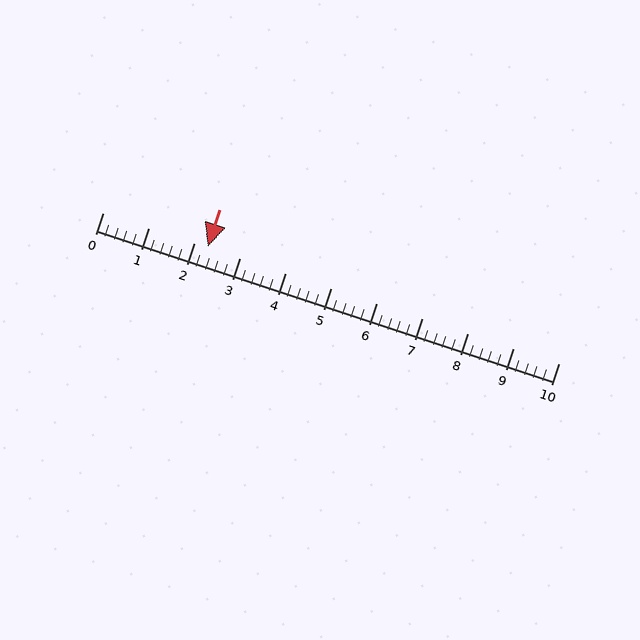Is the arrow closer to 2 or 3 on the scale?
The arrow is closer to 2.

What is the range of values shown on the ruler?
The ruler shows values from 0 to 10.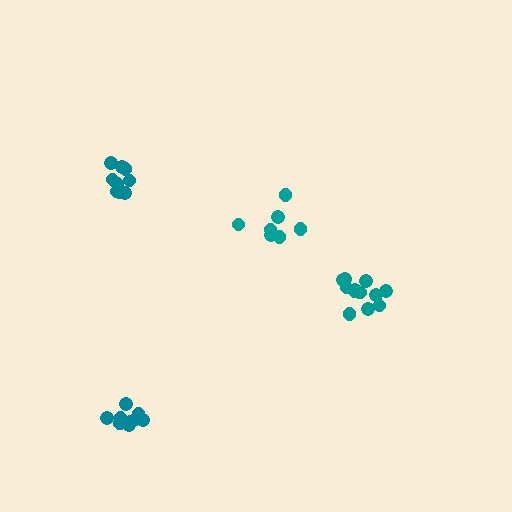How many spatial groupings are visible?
There are 4 spatial groupings.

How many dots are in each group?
Group 1: 9 dots, Group 2: 7 dots, Group 3: 12 dots, Group 4: 10 dots (38 total).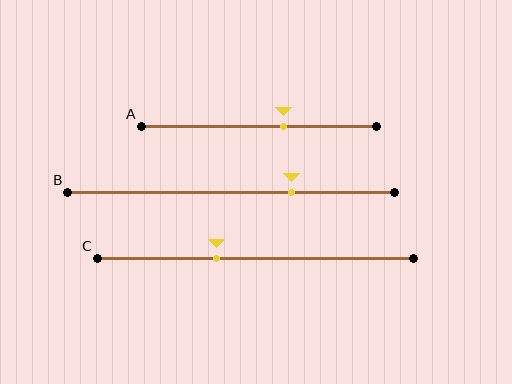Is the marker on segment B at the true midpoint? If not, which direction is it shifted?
No, the marker on segment B is shifted to the right by about 18% of the segment length.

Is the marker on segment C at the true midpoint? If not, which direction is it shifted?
No, the marker on segment C is shifted to the left by about 12% of the segment length.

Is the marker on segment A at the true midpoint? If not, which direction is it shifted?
No, the marker on segment A is shifted to the right by about 10% of the segment length.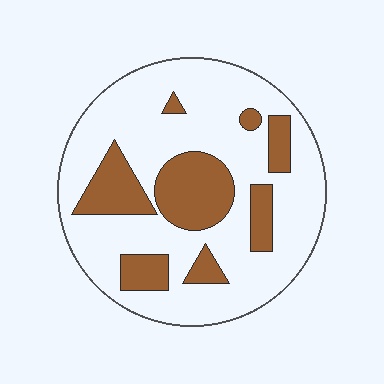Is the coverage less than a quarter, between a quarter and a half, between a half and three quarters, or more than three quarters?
Between a quarter and a half.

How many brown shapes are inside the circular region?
8.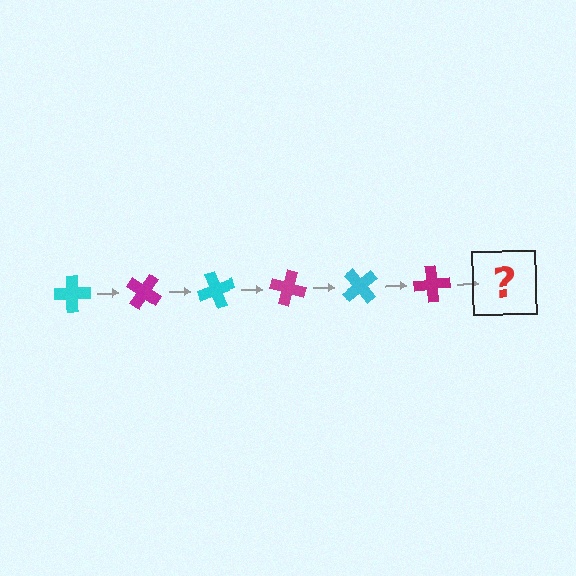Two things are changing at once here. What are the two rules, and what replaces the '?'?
The two rules are that it rotates 35 degrees each step and the color cycles through cyan and magenta. The '?' should be a cyan cross, rotated 210 degrees from the start.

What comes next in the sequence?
The next element should be a cyan cross, rotated 210 degrees from the start.